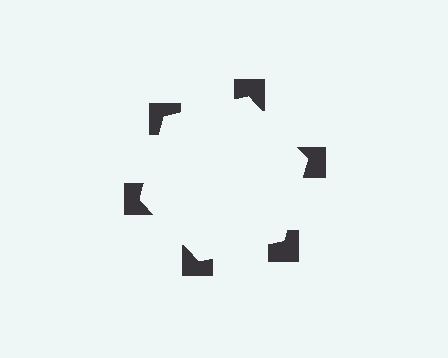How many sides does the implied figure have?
6 sides.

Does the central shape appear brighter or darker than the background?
It typically appears slightly brighter than the background, even though no actual brightness change is drawn.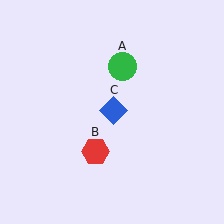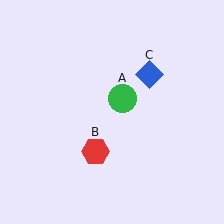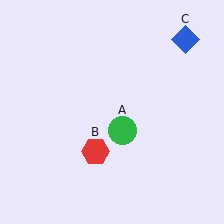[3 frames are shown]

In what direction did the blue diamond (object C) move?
The blue diamond (object C) moved up and to the right.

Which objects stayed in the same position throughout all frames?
Red hexagon (object B) remained stationary.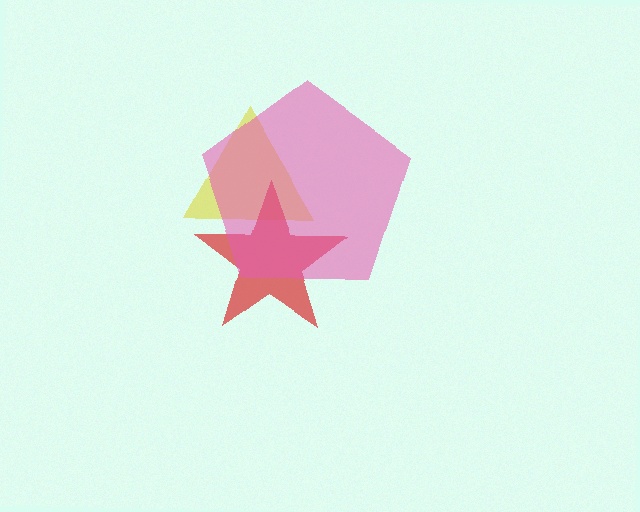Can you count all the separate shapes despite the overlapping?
Yes, there are 3 separate shapes.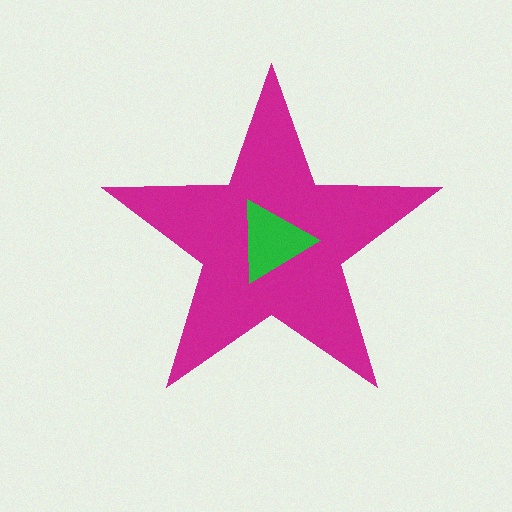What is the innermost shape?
The green triangle.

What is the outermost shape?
The magenta star.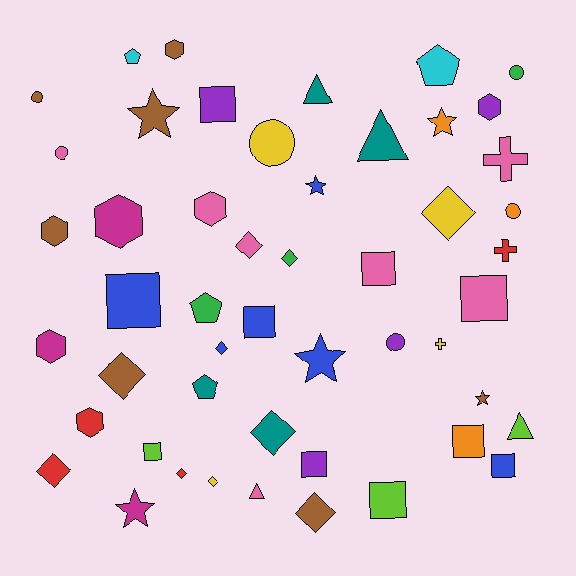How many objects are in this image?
There are 50 objects.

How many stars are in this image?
There are 6 stars.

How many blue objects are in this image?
There are 6 blue objects.